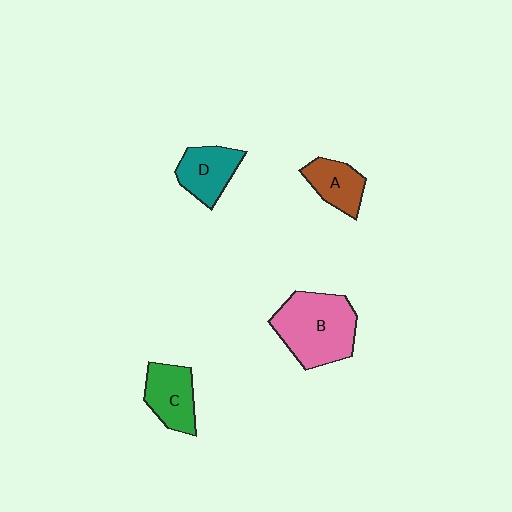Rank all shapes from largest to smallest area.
From largest to smallest: B (pink), C (green), D (teal), A (brown).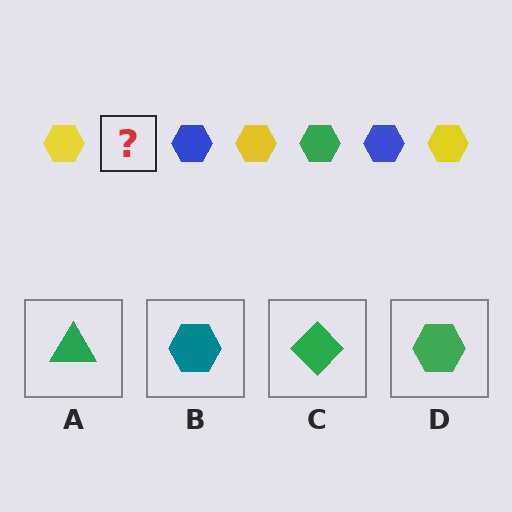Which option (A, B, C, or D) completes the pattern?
D.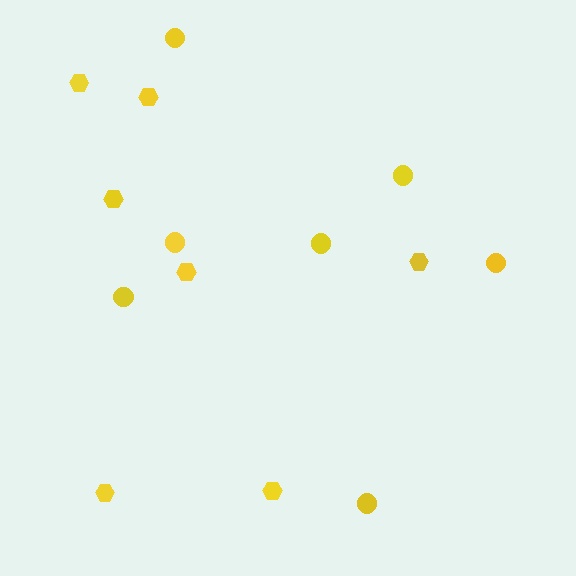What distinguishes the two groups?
There are 2 groups: one group of circles (7) and one group of hexagons (7).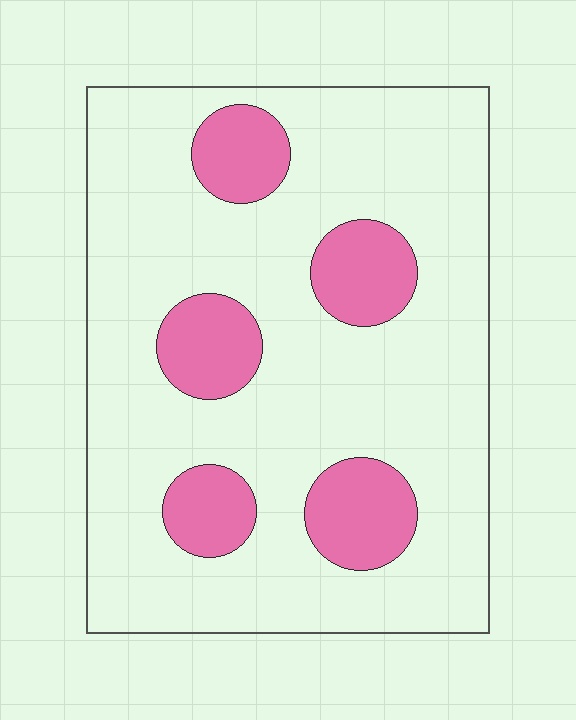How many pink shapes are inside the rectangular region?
5.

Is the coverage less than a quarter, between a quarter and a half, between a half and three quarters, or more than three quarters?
Less than a quarter.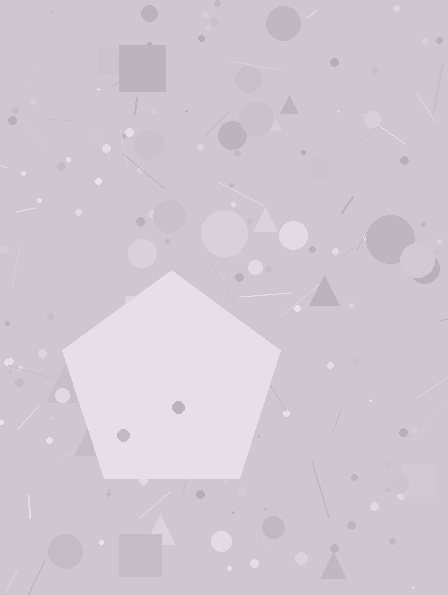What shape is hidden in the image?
A pentagon is hidden in the image.